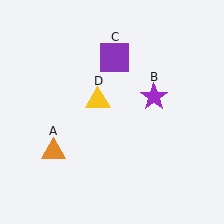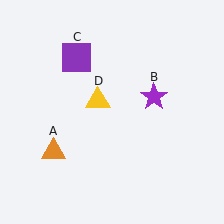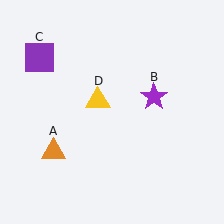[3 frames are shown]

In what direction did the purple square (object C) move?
The purple square (object C) moved left.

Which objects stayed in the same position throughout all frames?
Orange triangle (object A) and purple star (object B) and yellow triangle (object D) remained stationary.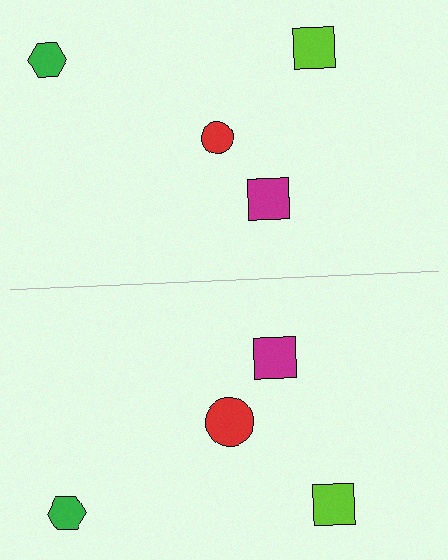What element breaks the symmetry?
The red circle on the bottom side has a different size than its mirror counterpart.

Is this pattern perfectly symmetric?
No, the pattern is not perfectly symmetric. The red circle on the bottom side has a different size than its mirror counterpart.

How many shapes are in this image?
There are 8 shapes in this image.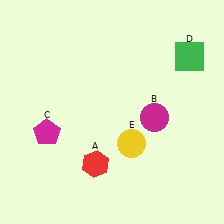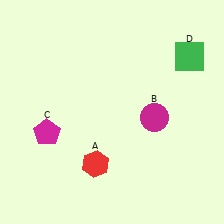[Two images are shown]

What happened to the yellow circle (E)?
The yellow circle (E) was removed in Image 2. It was in the bottom-right area of Image 1.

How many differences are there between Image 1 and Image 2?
There is 1 difference between the two images.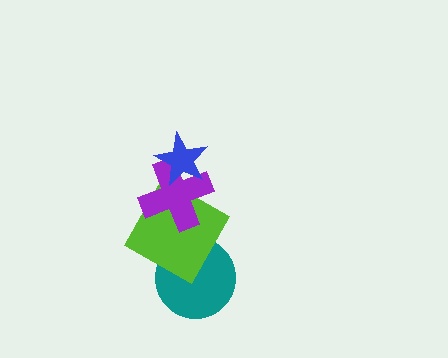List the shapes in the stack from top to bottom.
From top to bottom: the blue star, the purple cross, the lime square, the teal circle.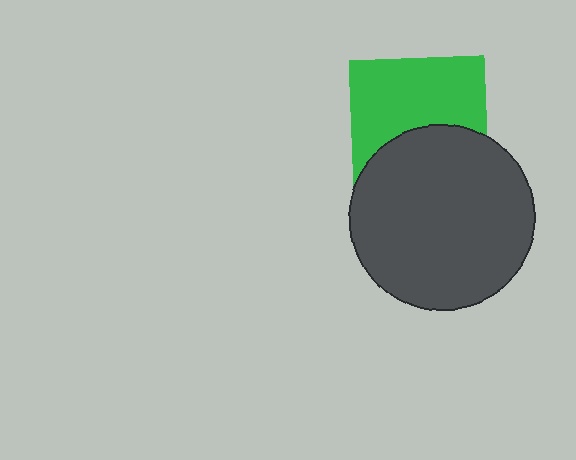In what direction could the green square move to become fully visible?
The green square could move up. That would shift it out from behind the dark gray circle entirely.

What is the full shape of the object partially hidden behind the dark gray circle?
The partially hidden object is a green square.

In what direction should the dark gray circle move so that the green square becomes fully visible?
The dark gray circle should move down. That is the shortest direction to clear the overlap and leave the green square fully visible.